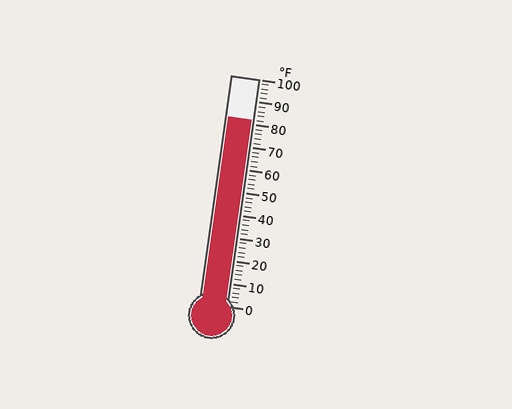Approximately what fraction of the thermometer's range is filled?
The thermometer is filled to approximately 80% of its range.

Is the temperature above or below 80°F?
The temperature is above 80°F.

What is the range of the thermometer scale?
The thermometer scale ranges from 0°F to 100°F.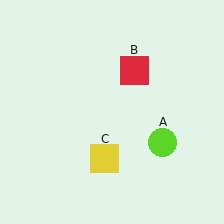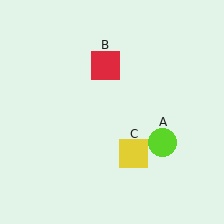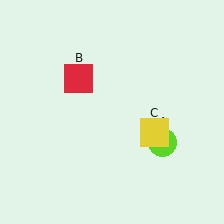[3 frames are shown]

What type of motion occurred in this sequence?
The red square (object B), yellow square (object C) rotated counterclockwise around the center of the scene.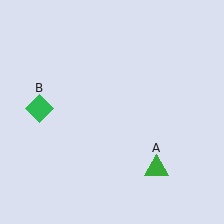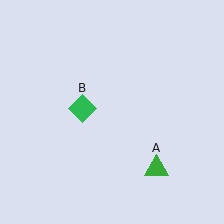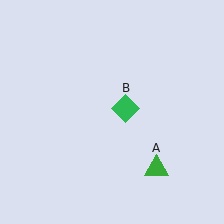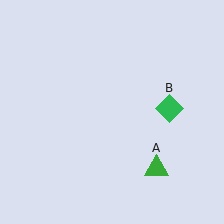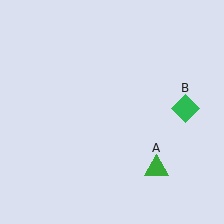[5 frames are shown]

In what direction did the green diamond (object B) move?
The green diamond (object B) moved right.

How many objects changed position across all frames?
1 object changed position: green diamond (object B).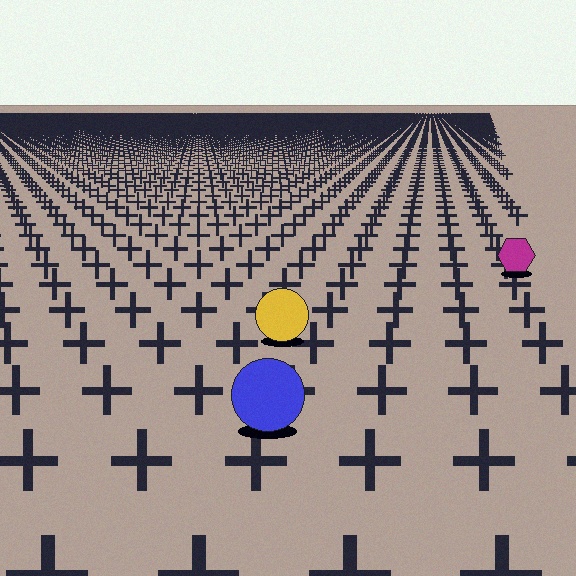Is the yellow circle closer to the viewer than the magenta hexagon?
Yes. The yellow circle is closer — you can tell from the texture gradient: the ground texture is coarser near it.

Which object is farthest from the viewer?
The magenta hexagon is farthest from the viewer. It appears smaller and the ground texture around it is denser.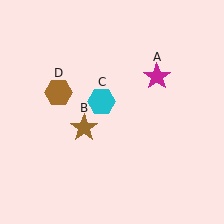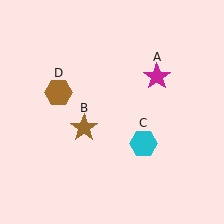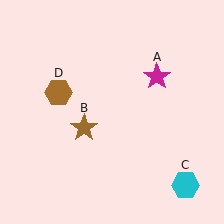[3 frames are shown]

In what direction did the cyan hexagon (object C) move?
The cyan hexagon (object C) moved down and to the right.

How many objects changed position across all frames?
1 object changed position: cyan hexagon (object C).